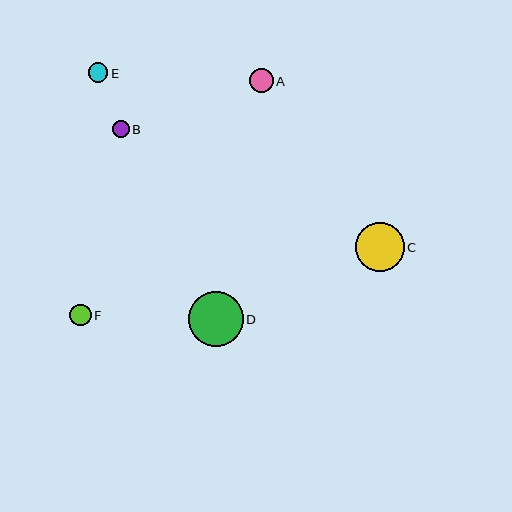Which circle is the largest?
Circle D is the largest with a size of approximately 55 pixels.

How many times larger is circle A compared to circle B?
Circle A is approximately 1.4 times the size of circle B.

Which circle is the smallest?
Circle B is the smallest with a size of approximately 17 pixels.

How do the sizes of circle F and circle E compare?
Circle F and circle E are approximately the same size.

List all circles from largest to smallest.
From largest to smallest: D, C, A, F, E, B.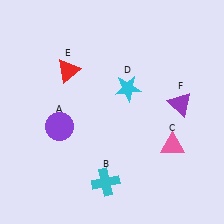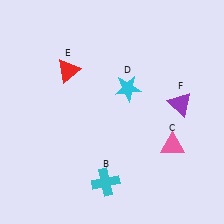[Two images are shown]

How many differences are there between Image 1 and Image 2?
There is 1 difference between the two images.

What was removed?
The purple circle (A) was removed in Image 2.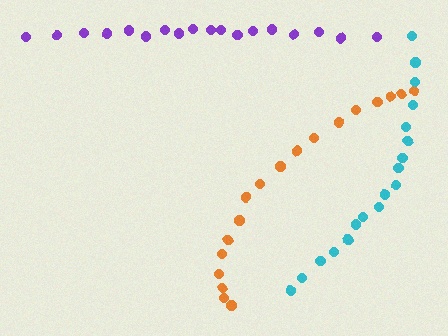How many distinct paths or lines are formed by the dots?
There are 3 distinct paths.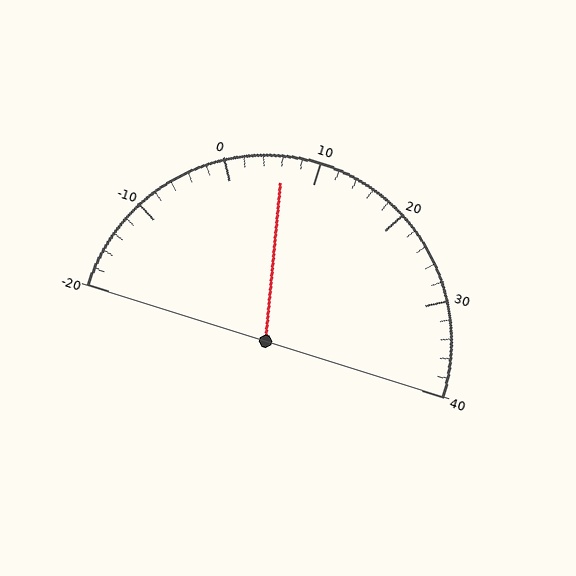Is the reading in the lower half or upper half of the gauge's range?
The reading is in the lower half of the range (-20 to 40).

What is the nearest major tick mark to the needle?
The nearest major tick mark is 10.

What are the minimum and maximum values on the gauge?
The gauge ranges from -20 to 40.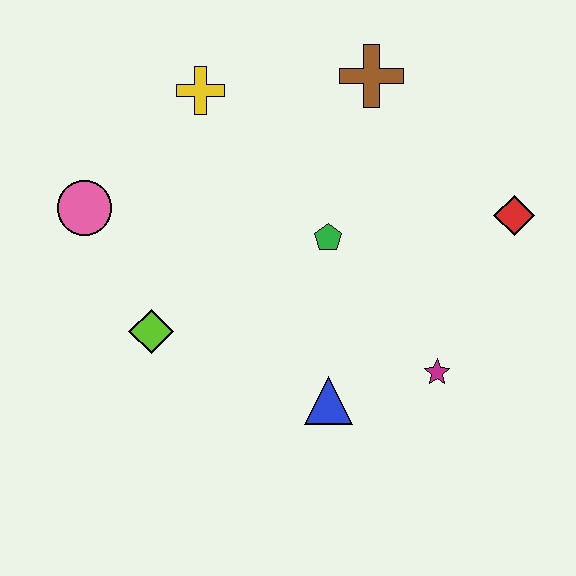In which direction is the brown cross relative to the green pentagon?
The brown cross is above the green pentagon.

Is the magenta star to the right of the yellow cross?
Yes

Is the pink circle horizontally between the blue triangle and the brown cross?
No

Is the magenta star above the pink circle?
No